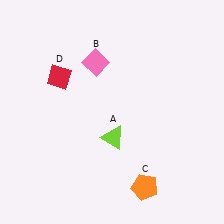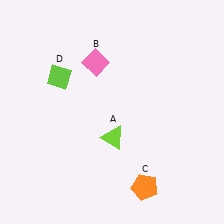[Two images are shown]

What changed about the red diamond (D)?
In Image 1, D is red. In Image 2, it changed to lime.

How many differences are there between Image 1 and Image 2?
There is 1 difference between the two images.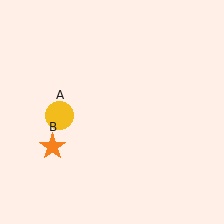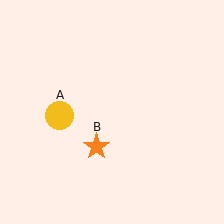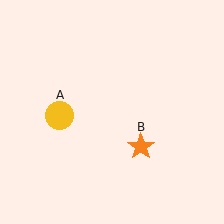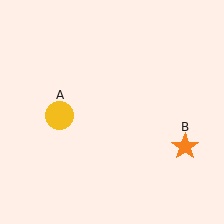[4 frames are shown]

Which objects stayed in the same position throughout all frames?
Yellow circle (object A) remained stationary.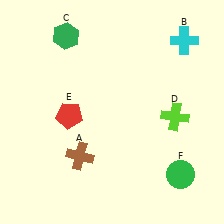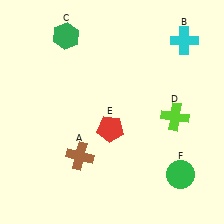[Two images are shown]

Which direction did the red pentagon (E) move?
The red pentagon (E) moved right.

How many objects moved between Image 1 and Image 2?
1 object moved between the two images.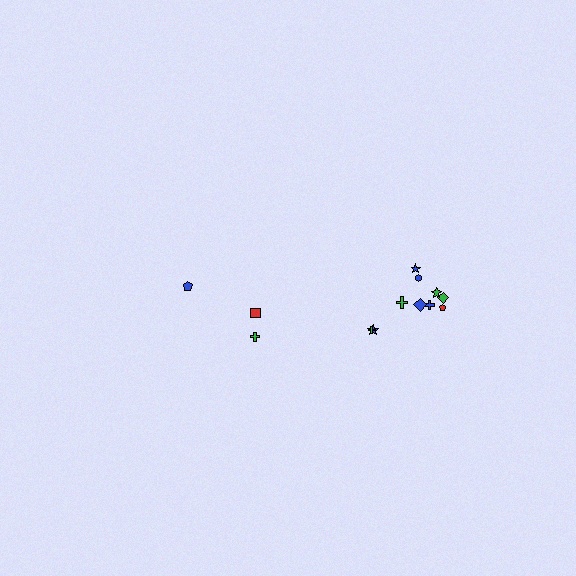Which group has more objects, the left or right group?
The right group.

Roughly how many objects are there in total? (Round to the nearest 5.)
Roughly 15 objects in total.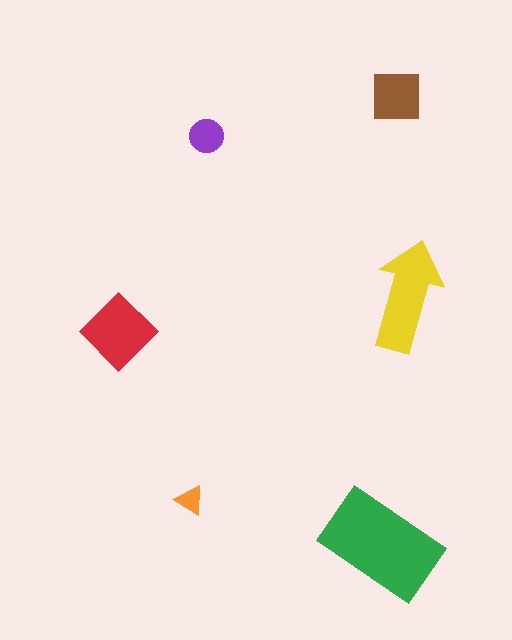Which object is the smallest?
The orange triangle.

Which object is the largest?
The green rectangle.